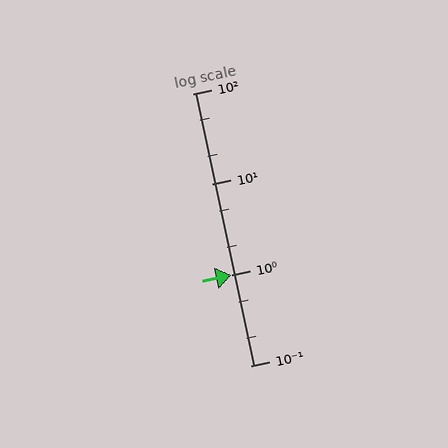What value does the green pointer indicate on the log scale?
The pointer indicates approximately 1.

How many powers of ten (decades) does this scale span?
The scale spans 3 decades, from 0.1 to 100.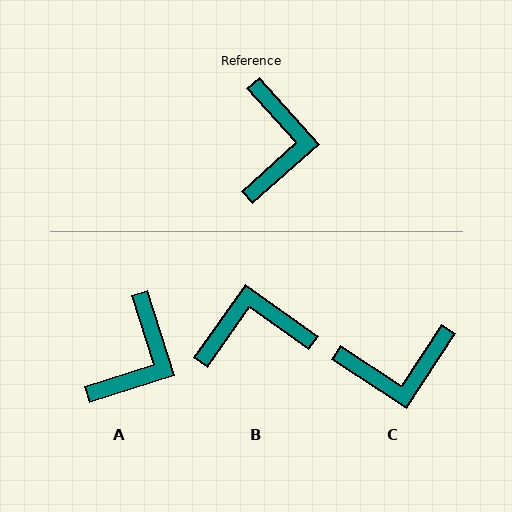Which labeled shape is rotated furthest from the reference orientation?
B, about 103 degrees away.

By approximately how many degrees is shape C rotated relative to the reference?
Approximately 75 degrees clockwise.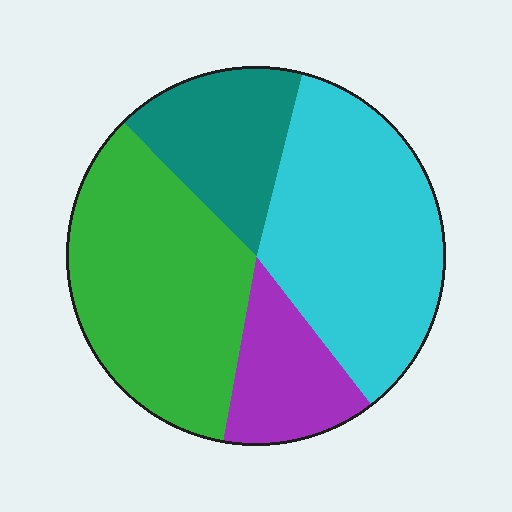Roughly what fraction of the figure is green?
Green covers around 35% of the figure.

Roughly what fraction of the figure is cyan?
Cyan takes up about three eighths (3/8) of the figure.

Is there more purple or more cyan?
Cyan.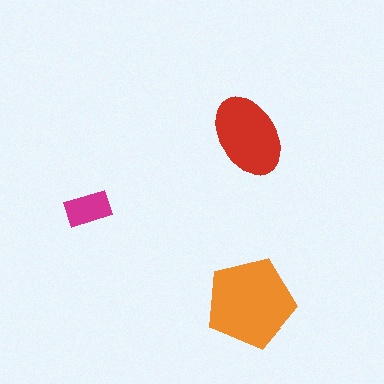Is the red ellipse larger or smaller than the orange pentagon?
Smaller.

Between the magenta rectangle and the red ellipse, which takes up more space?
The red ellipse.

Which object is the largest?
The orange pentagon.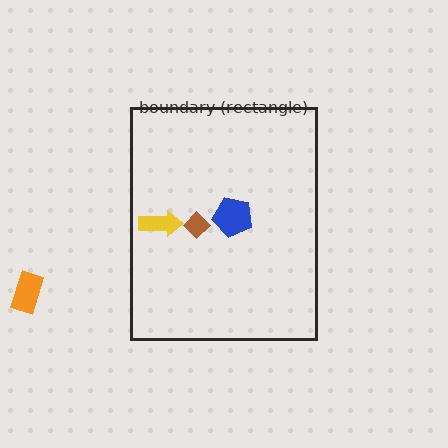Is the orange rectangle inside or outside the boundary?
Outside.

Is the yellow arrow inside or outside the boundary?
Inside.